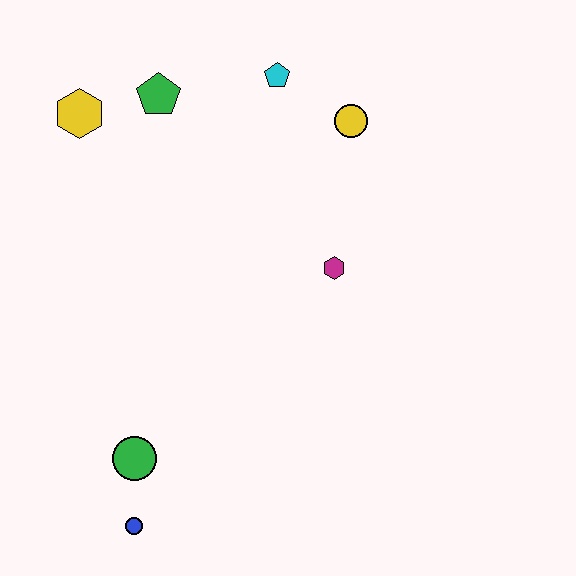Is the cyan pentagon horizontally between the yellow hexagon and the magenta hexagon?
Yes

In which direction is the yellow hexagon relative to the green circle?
The yellow hexagon is above the green circle.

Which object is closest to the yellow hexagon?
The green pentagon is closest to the yellow hexagon.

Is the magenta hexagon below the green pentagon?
Yes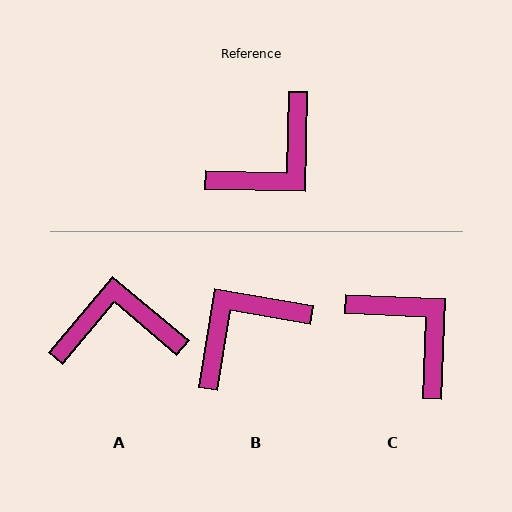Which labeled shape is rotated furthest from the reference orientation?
B, about 172 degrees away.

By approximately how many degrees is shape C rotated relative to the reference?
Approximately 88 degrees counter-clockwise.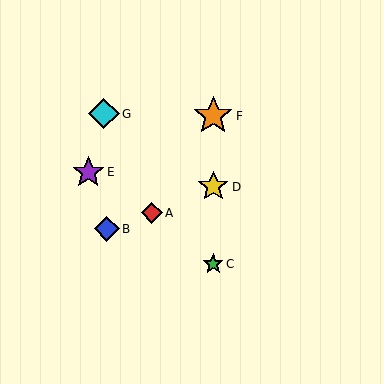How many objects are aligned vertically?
3 objects (C, D, F) are aligned vertically.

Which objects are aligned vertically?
Objects C, D, F are aligned vertically.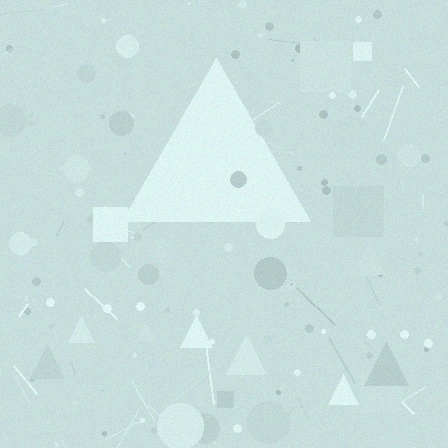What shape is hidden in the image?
A triangle is hidden in the image.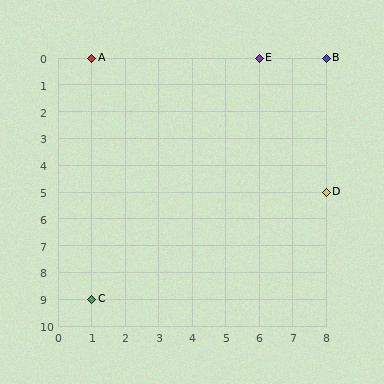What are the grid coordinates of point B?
Point B is at grid coordinates (8, 0).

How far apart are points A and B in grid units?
Points A and B are 7 columns apart.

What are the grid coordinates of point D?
Point D is at grid coordinates (8, 5).